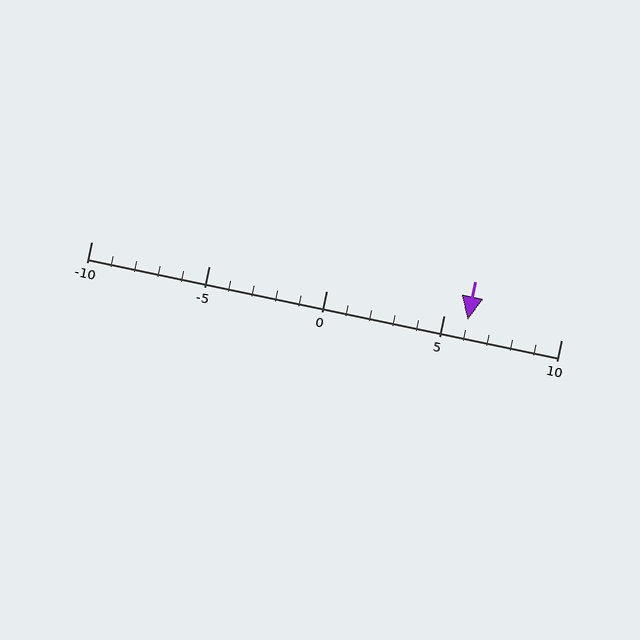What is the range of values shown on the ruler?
The ruler shows values from -10 to 10.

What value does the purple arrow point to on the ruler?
The purple arrow points to approximately 6.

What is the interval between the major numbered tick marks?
The major tick marks are spaced 5 units apart.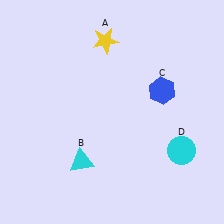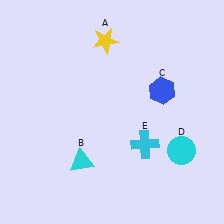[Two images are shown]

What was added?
A cyan cross (E) was added in Image 2.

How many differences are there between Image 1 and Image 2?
There is 1 difference between the two images.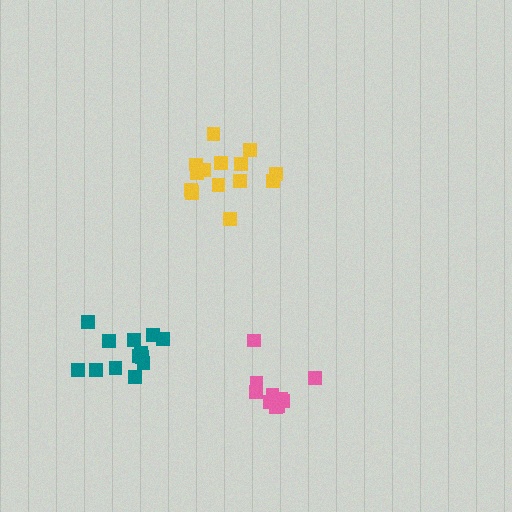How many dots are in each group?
Group 1: 13 dots, Group 2: 15 dots, Group 3: 10 dots (38 total).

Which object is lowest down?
The pink cluster is bottommost.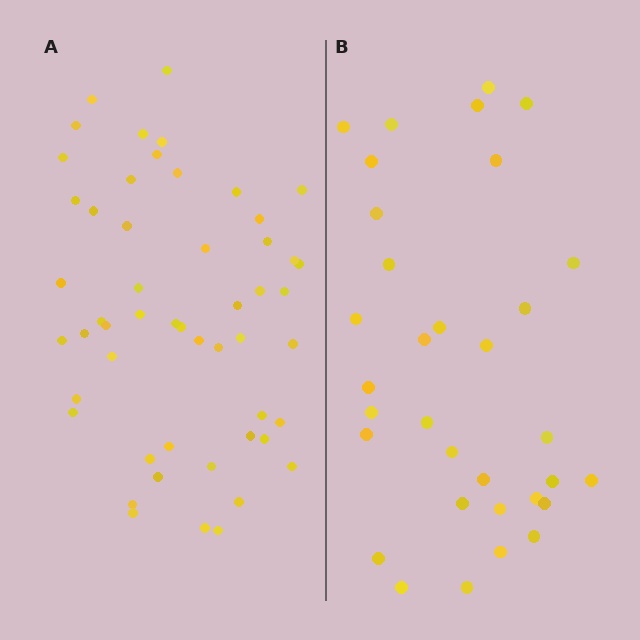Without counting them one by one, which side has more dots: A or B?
Region A (the left region) has more dots.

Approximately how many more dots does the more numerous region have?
Region A has approximately 20 more dots than region B.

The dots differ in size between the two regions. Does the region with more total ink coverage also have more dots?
No. Region B has more total ink coverage because its dots are larger, but region A actually contains more individual dots. Total area can be misleading — the number of items is what matters here.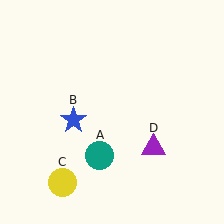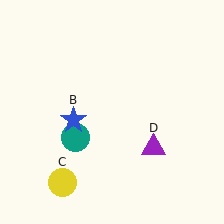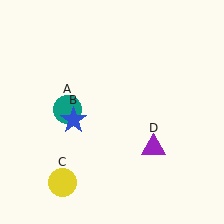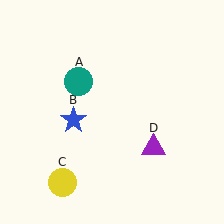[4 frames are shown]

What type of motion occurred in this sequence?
The teal circle (object A) rotated clockwise around the center of the scene.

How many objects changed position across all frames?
1 object changed position: teal circle (object A).